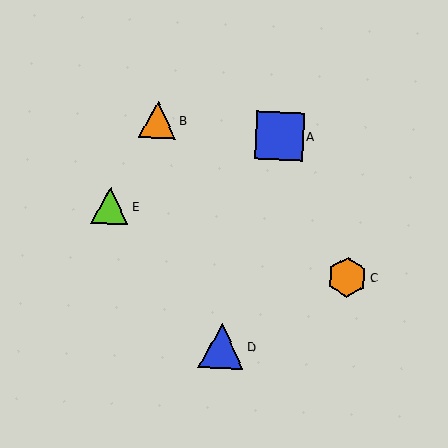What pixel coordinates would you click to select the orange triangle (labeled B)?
Click at (158, 120) to select the orange triangle B.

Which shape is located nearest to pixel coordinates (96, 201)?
The lime triangle (labeled E) at (110, 206) is nearest to that location.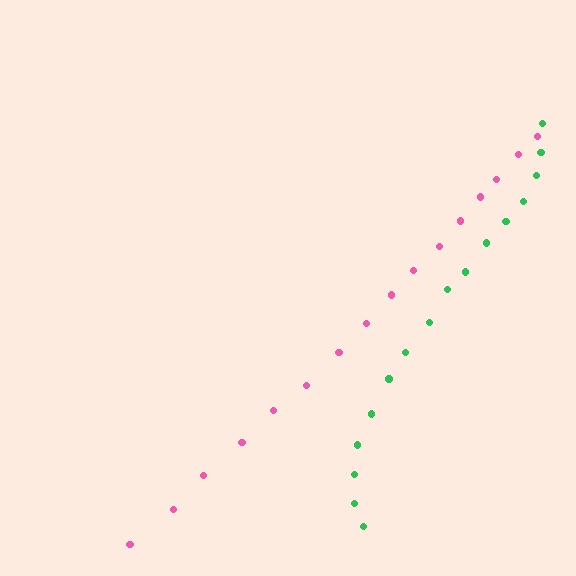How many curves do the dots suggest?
There are 2 distinct paths.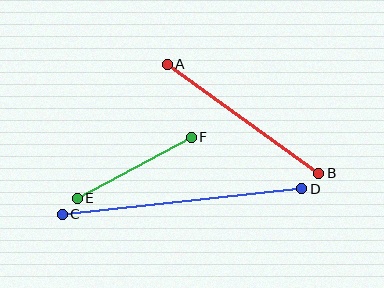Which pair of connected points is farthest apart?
Points C and D are farthest apart.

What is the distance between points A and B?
The distance is approximately 187 pixels.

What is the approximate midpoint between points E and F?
The midpoint is at approximately (134, 168) pixels.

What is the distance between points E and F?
The distance is approximately 130 pixels.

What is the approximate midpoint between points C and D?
The midpoint is at approximately (182, 201) pixels.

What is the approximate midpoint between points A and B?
The midpoint is at approximately (243, 119) pixels.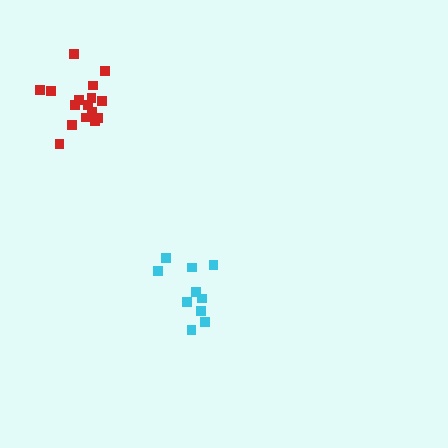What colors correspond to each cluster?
The clusters are colored: cyan, red.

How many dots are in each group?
Group 1: 10 dots, Group 2: 16 dots (26 total).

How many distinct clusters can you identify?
There are 2 distinct clusters.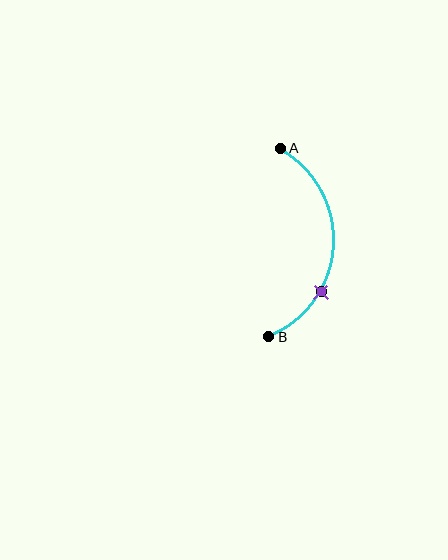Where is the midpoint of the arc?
The arc midpoint is the point on the curve farthest from the straight line joining A and B. It sits to the right of that line.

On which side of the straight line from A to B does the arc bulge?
The arc bulges to the right of the straight line connecting A and B.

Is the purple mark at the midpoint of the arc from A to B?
No. The purple mark lies on the arc but is closer to endpoint B. The arc midpoint would be at the point on the curve equidistant along the arc from both A and B.